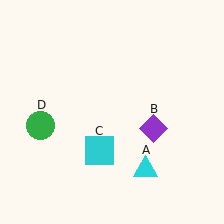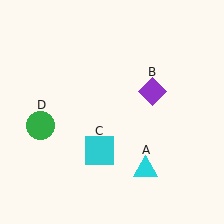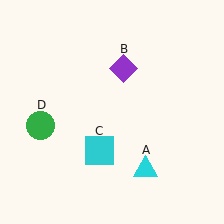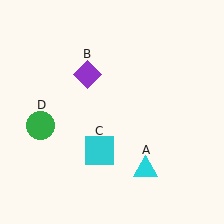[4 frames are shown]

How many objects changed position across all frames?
1 object changed position: purple diamond (object B).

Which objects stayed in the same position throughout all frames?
Cyan triangle (object A) and cyan square (object C) and green circle (object D) remained stationary.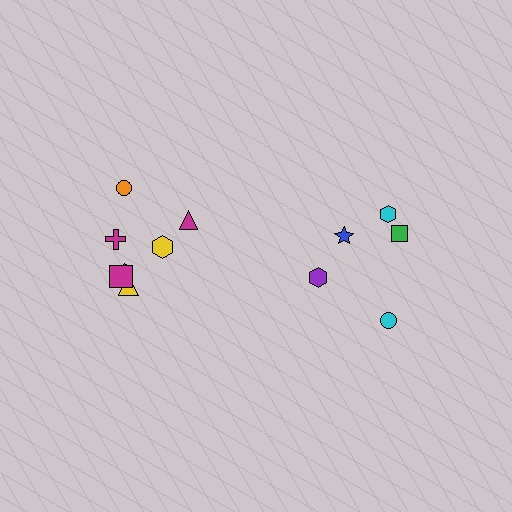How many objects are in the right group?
There are 5 objects.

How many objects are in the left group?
There are 7 objects.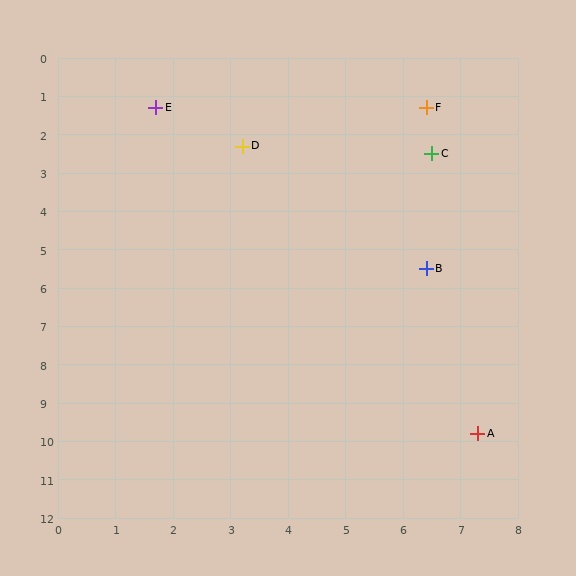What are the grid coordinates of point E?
Point E is at approximately (1.7, 1.3).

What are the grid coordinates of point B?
Point B is at approximately (6.4, 5.5).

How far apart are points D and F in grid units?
Points D and F are about 3.4 grid units apart.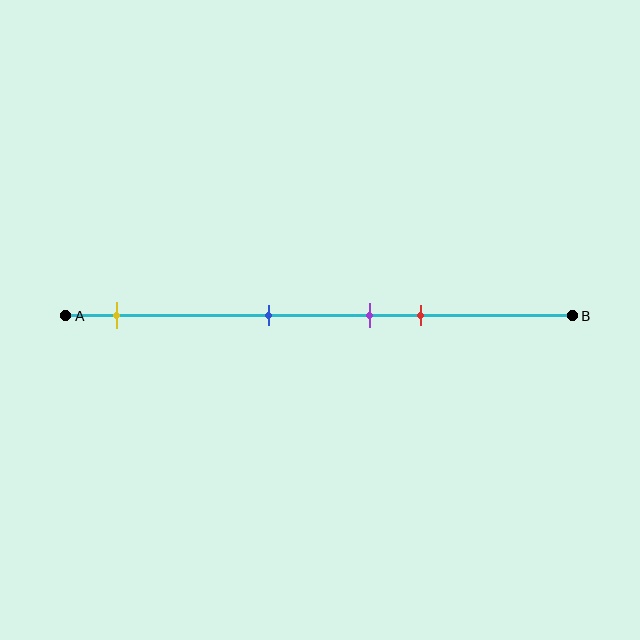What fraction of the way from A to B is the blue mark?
The blue mark is approximately 40% (0.4) of the way from A to B.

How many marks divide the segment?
There are 4 marks dividing the segment.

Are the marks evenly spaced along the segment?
No, the marks are not evenly spaced.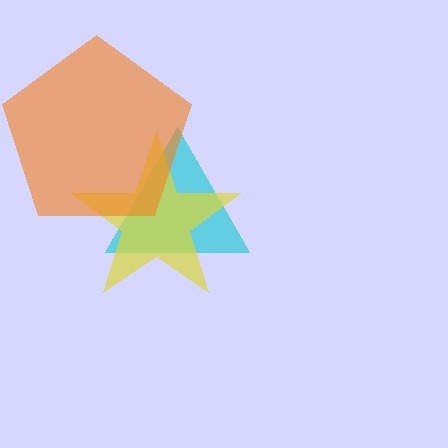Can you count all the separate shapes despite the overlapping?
Yes, there are 3 separate shapes.